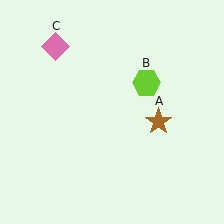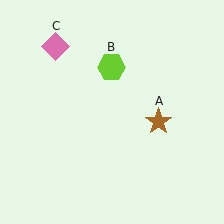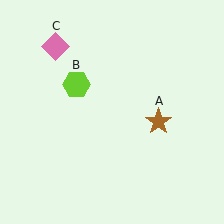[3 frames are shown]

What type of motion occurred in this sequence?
The lime hexagon (object B) rotated counterclockwise around the center of the scene.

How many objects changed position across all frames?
1 object changed position: lime hexagon (object B).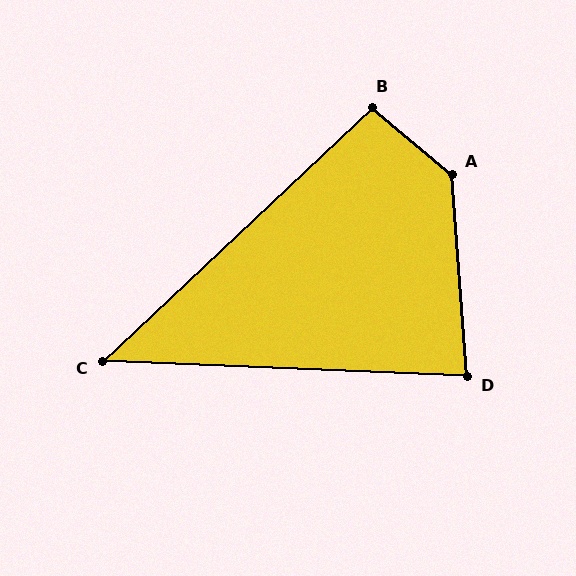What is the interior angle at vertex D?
Approximately 84 degrees (acute).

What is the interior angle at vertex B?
Approximately 96 degrees (obtuse).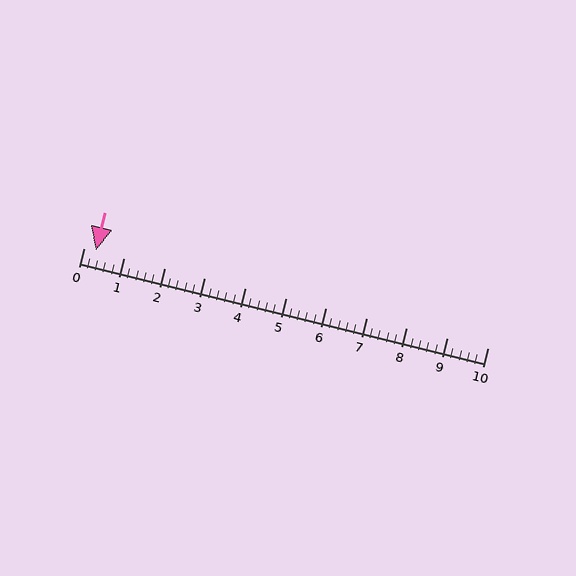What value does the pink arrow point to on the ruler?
The pink arrow points to approximately 0.3.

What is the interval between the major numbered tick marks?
The major tick marks are spaced 1 units apart.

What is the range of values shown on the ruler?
The ruler shows values from 0 to 10.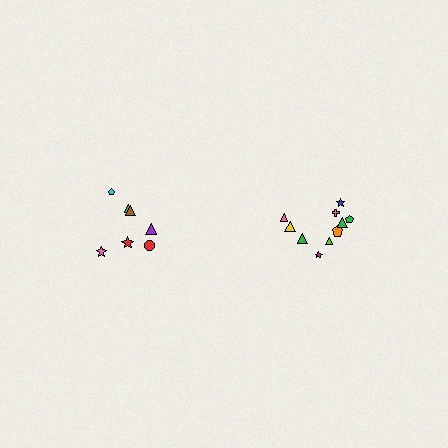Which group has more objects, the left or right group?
The right group.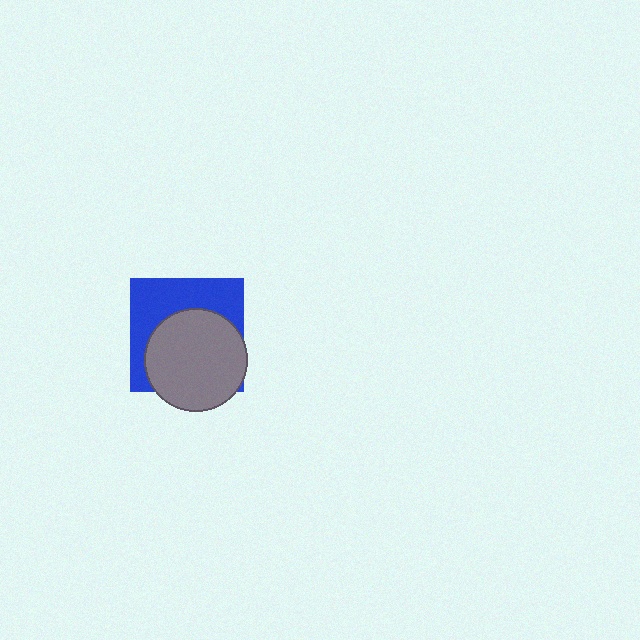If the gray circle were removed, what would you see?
You would see the complete blue square.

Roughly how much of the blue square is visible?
A small part of it is visible (roughly 45%).